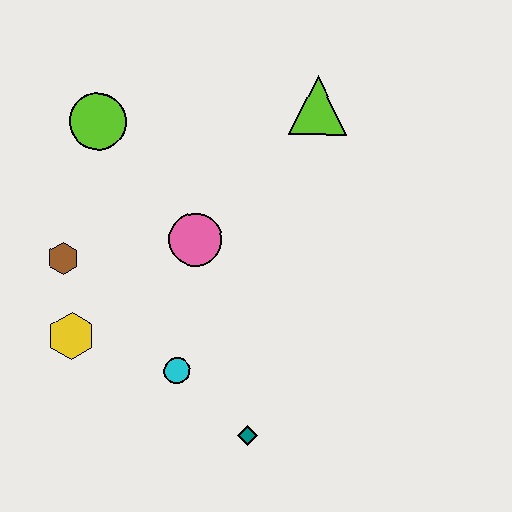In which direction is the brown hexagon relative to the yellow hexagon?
The brown hexagon is above the yellow hexagon.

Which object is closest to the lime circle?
The brown hexagon is closest to the lime circle.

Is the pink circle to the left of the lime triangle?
Yes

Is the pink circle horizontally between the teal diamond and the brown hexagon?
Yes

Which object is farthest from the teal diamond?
The lime circle is farthest from the teal diamond.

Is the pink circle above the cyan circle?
Yes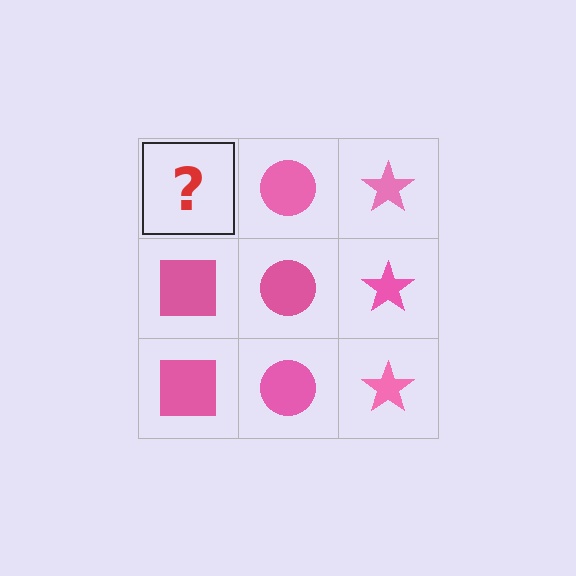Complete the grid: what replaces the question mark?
The question mark should be replaced with a pink square.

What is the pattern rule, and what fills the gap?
The rule is that each column has a consistent shape. The gap should be filled with a pink square.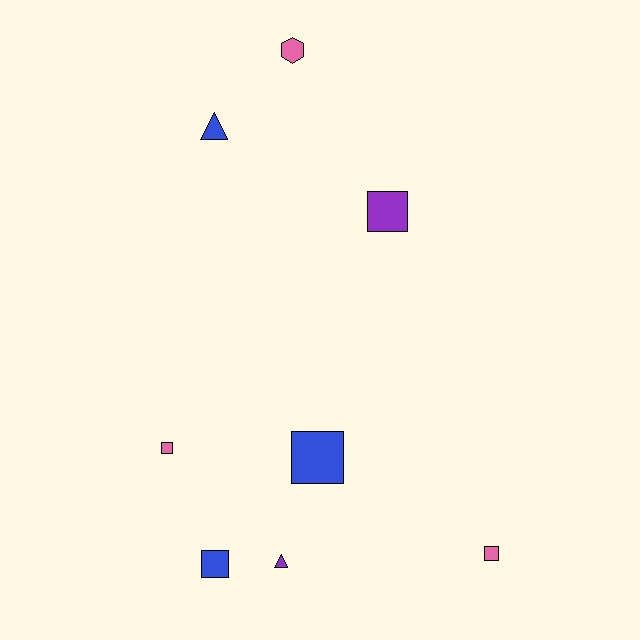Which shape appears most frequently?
Square, with 5 objects.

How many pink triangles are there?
There are no pink triangles.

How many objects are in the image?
There are 8 objects.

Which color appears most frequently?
Blue, with 3 objects.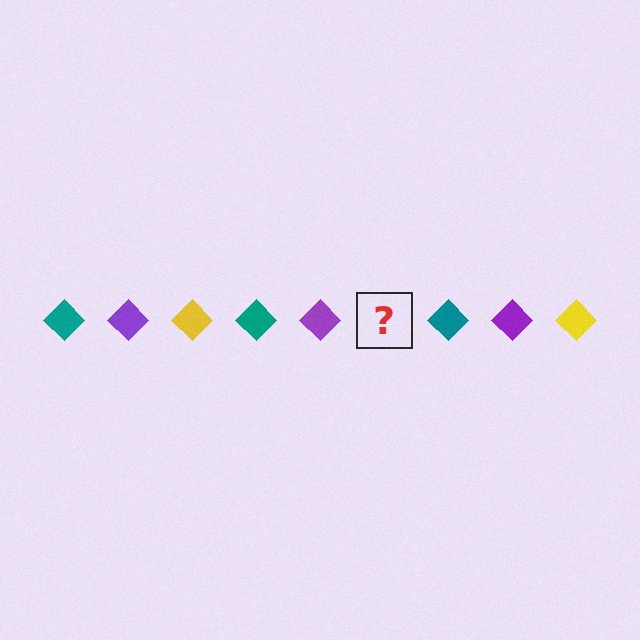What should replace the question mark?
The question mark should be replaced with a yellow diamond.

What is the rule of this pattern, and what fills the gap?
The rule is that the pattern cycles through teal, purple, yellow diamonds. The gap should be filled with a yellow diamond.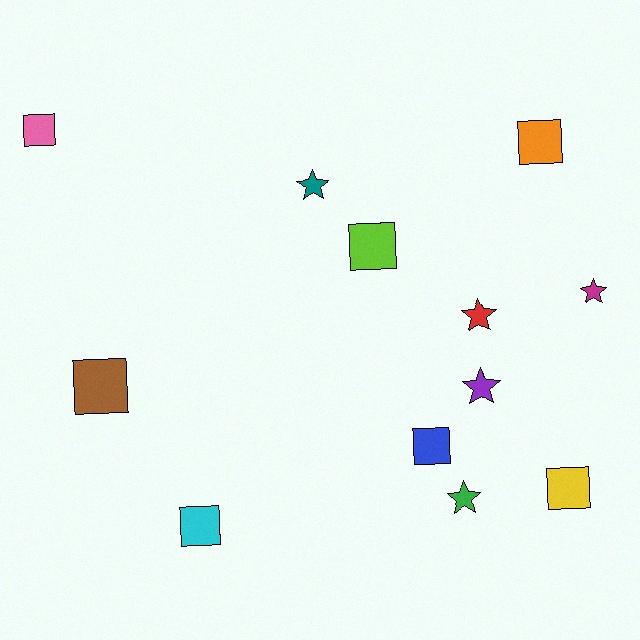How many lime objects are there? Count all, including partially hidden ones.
There is 1 lime object.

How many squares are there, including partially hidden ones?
There are 7 squares.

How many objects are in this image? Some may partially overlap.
There are 12 objects.